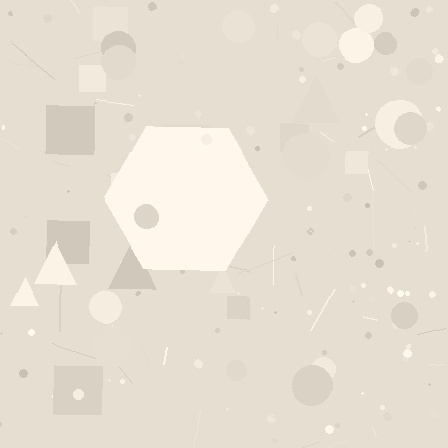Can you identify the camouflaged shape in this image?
The camouflaged shape is a hexagon.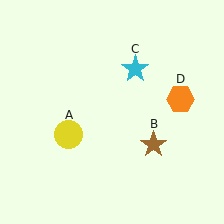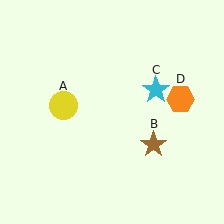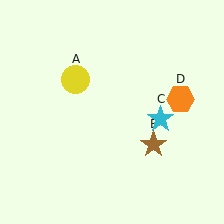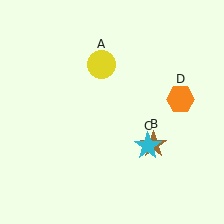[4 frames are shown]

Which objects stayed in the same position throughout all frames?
Brown star (object B) and orange hexagon (object D) remained stationary.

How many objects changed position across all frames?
2 objects changed position: yellow circle (object A), cyan star (object C).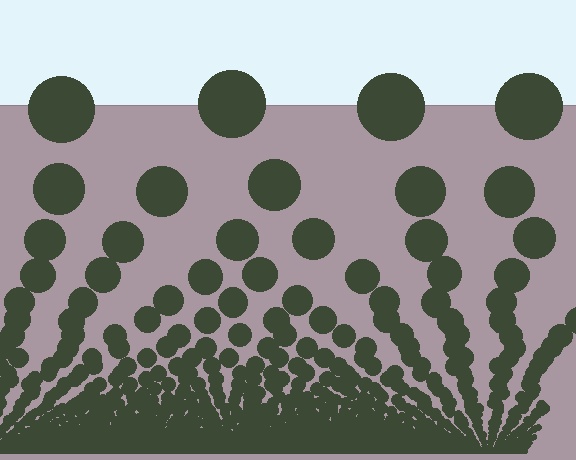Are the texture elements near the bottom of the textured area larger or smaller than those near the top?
Smaller. The gradient is inverted — elements near the bottom are smaller and denser.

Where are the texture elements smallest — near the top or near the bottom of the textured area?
Near the bottom.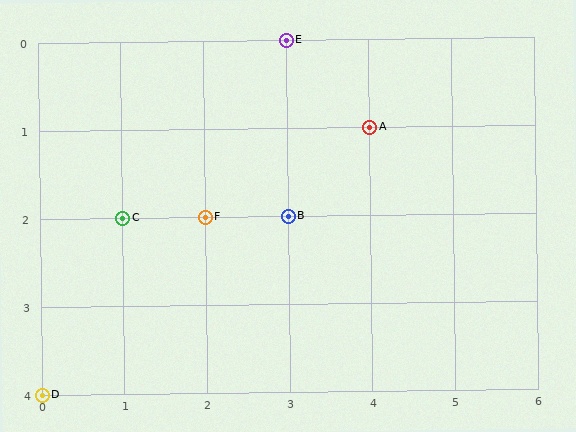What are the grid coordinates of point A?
Point A is at grid coordinates (4, 1).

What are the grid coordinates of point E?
Point E is at grid coordinates (3, 0).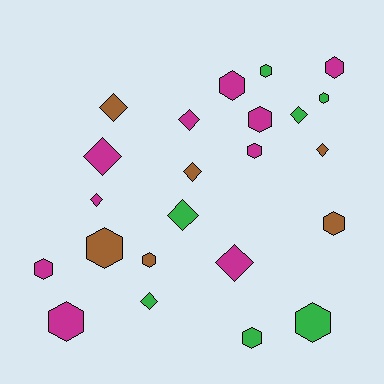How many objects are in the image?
There are 23 objects.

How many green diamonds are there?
There are 3 green diamonds.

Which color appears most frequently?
Magenta, with 10 objects.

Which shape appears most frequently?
Hexagon, with 13 objects.